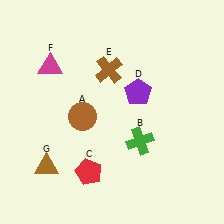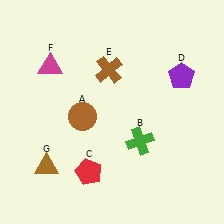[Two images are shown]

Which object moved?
The purple pentagon (D) moved right.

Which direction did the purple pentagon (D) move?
The purple pentagon (D) moved right.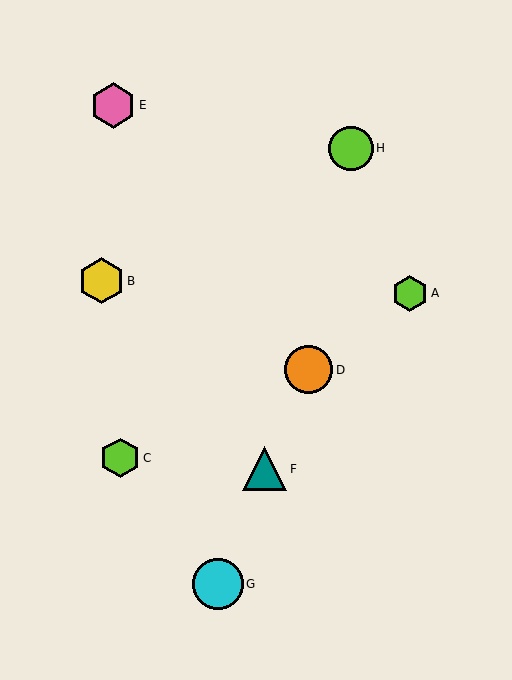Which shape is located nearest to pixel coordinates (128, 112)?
The pink hexagon (labeled E) at (113, 105) is nearest to that location.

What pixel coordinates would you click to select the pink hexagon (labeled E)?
Click at (113, 105) to select the pink hexagon E.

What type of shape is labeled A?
Shape A is a lime hexagon.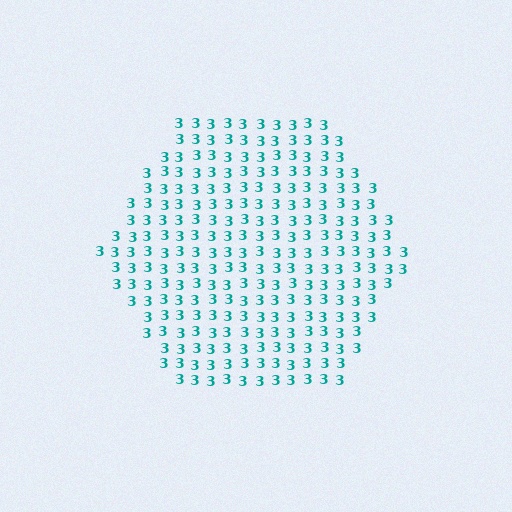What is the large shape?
The large shape is a hexagon.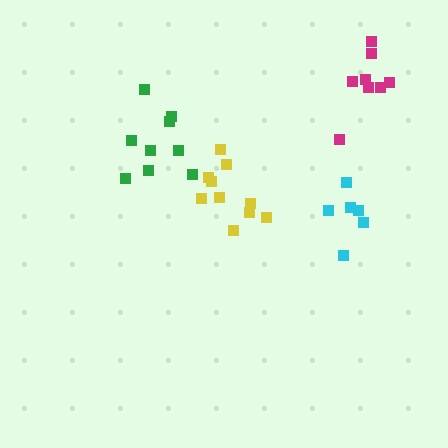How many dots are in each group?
Group 1: 8 dots, Group 2: 9 dots, Group 3: 10 dots, Group 4: 6 dots (33 total).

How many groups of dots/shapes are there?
There are 4 groups.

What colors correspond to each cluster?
The clusters are colored: magenta, green, yellow, cyan.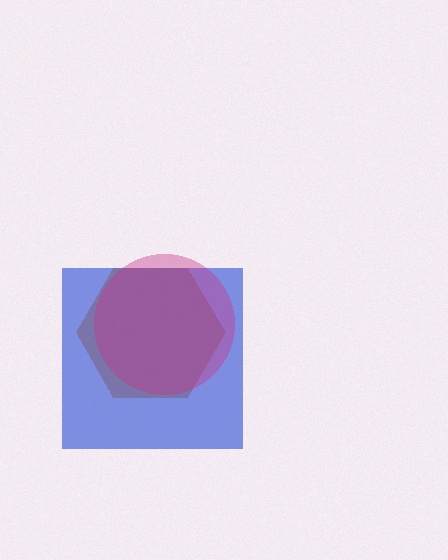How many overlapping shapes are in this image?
There are 3 overlapping shapes in the image.